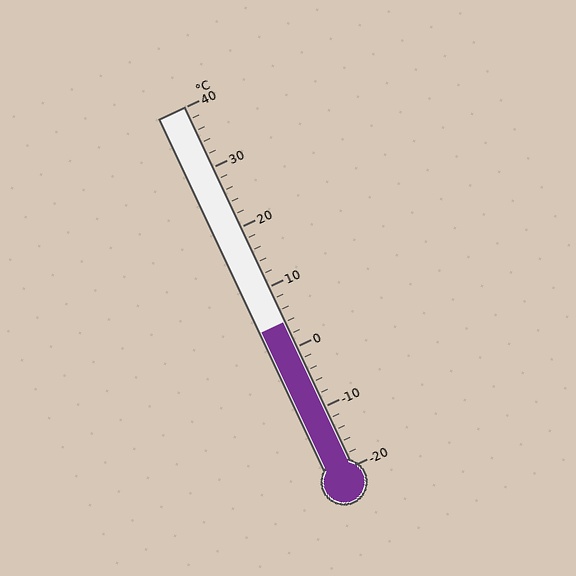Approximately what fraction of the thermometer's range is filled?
The thermometer is filled to approximately 40% of its range.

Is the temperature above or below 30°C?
The temperature is below 30°C.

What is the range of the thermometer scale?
The thermometer scale ranges from -20°C to 40°C.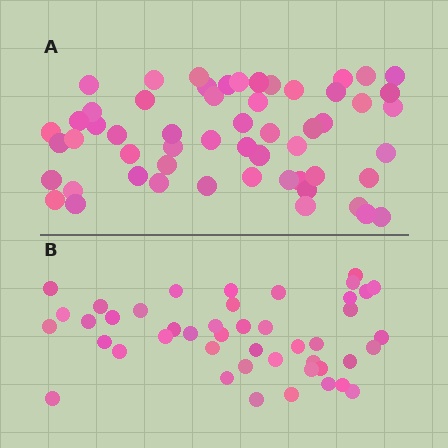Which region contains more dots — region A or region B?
Region A (the top region) has more dots.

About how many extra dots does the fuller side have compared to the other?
Region A has roughly 12 or so more dots than region B.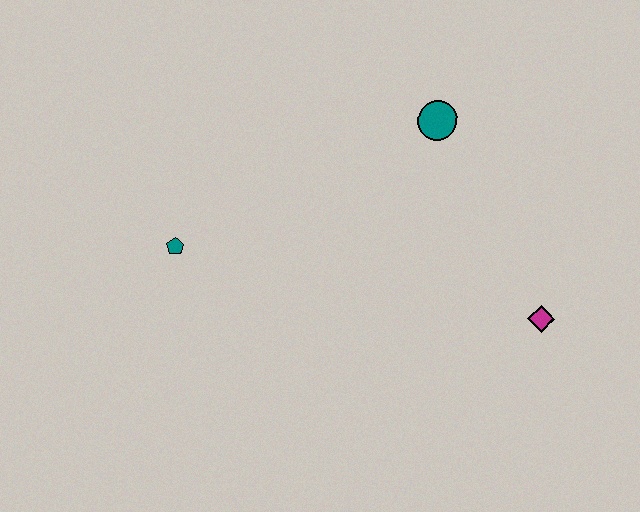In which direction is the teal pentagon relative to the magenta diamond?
The teal pentagon is to the left of the magenta diamond.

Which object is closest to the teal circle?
The magenta diamond is closest to the teal circle.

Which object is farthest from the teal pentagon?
The magenta diamond is farthest from the teal pentagon.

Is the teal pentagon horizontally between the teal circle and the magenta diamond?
No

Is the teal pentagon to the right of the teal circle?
No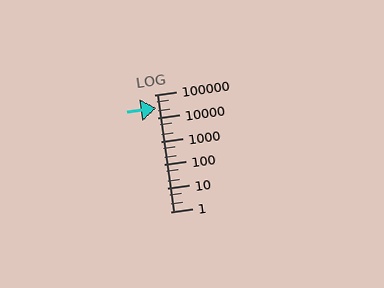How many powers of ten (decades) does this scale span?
The scale spans 5 decades, from 1 to 100000.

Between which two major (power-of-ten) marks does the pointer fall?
The pointer is between 10000 and 100000.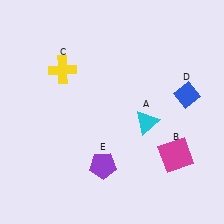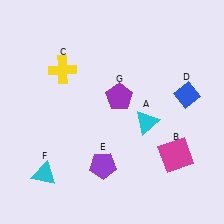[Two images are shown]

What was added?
A cyan triangle (F), a purple pentagon (G) were added in Image 2.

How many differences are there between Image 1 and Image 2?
There are 2 differences between the two images.